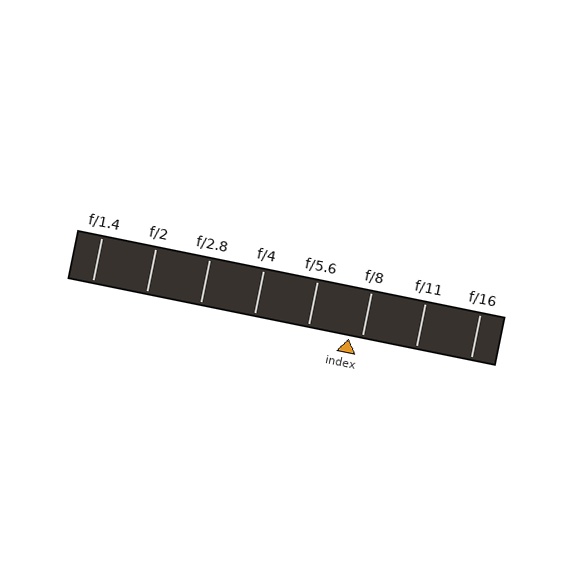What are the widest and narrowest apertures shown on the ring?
The widest aperture shown is f/1.4 and the narrowest is f/16.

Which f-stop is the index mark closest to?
The index mark is closest to f/8.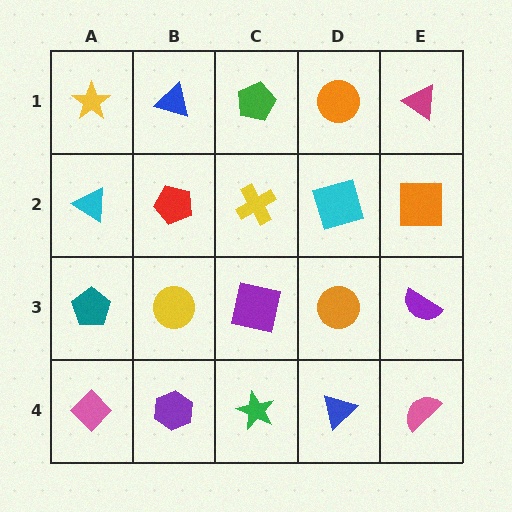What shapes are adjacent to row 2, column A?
A yellow star (row 1, column A), a teal pentagon (row 3, column A), a red pentagon (row 2, column B).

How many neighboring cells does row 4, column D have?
3.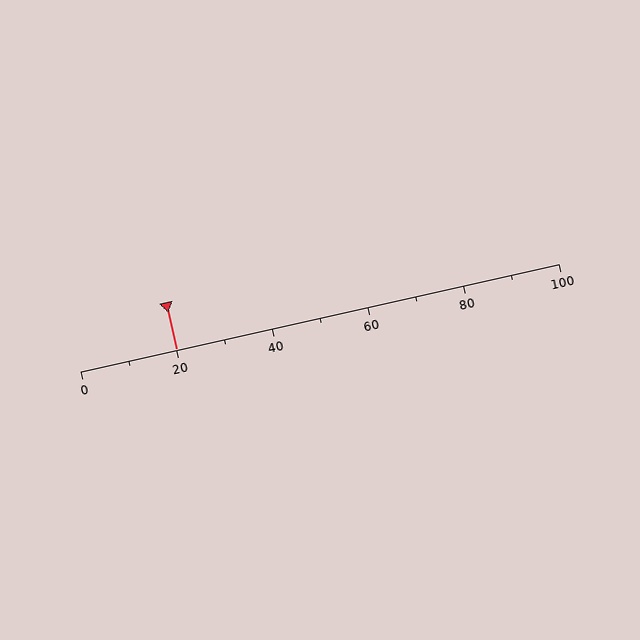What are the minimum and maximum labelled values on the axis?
The axis runs from 0 to 100.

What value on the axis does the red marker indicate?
The marker indicates approximately 20.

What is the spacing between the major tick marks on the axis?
The major ticks are spaced 20 apart.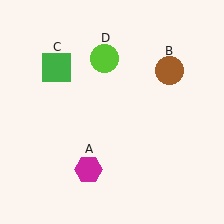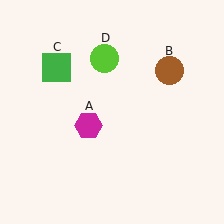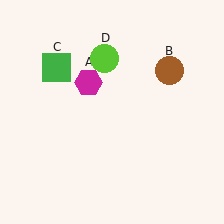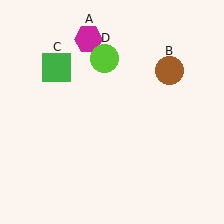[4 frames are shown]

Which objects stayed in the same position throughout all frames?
Brown circle (object B) and green square (object C) and lime circle (object D) remained stationary.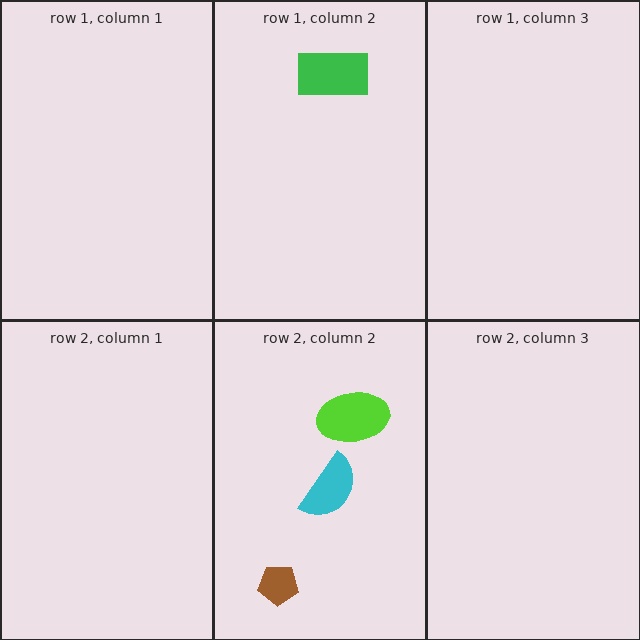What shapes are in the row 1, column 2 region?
The green rectangle.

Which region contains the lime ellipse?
The row 2, column 2 region.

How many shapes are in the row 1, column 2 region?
1.